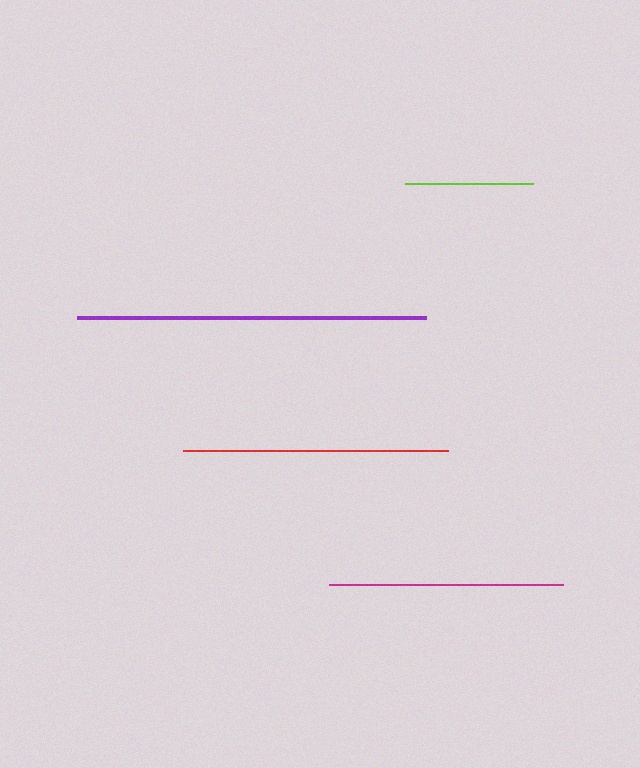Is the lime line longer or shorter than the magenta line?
The magenta line is longer than the lime line.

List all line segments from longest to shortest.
From longest to shortest: purple, red, magenta, lime.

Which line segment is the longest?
The purple line is the longest at approximately 349 pixels.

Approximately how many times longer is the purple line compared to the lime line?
The purple line is approximately 2.7 times the length of the lime line.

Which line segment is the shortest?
The lime line is the shortest at approximately 128 pixels.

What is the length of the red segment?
The red segment is approximately 265 pixels long.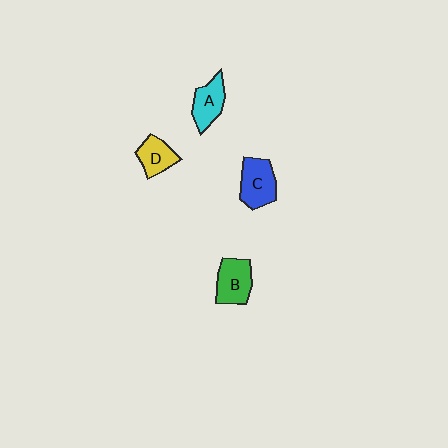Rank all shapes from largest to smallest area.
From largest to smallest: C (blue), B (green), A (cyan), D (yellow).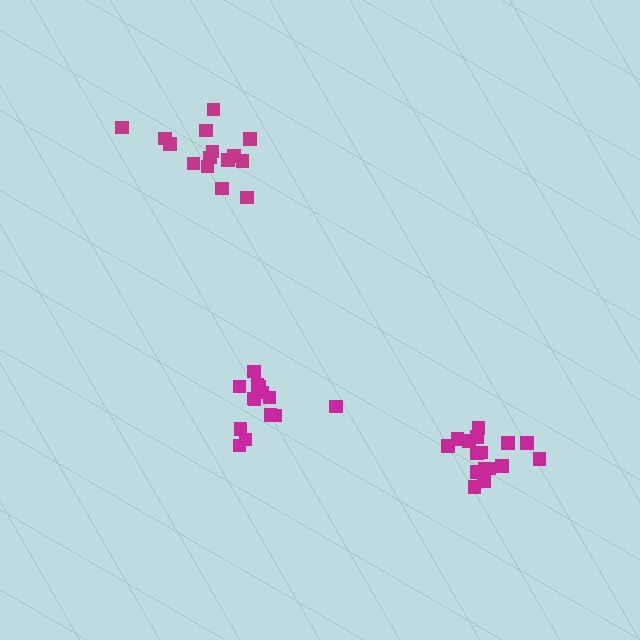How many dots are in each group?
Group 1: 16 dots, Group 2: 14 dots, Group 3: 15 dots (45 total).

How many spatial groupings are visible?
There are 3 spatial groupings.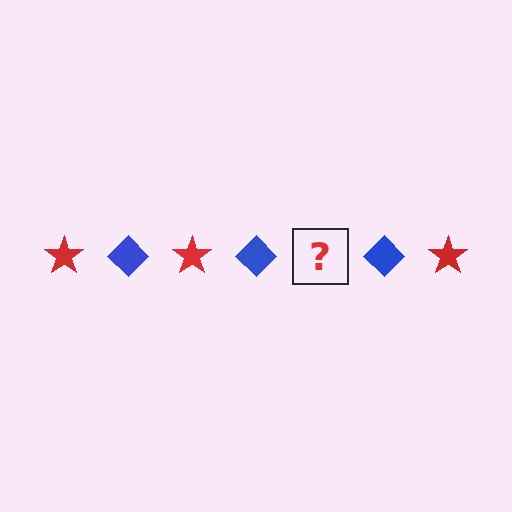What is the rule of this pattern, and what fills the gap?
The rule is that the pattern alternates between red star and blue diamond. The gap should be filled with a red star.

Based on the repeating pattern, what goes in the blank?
The blank should be a red star.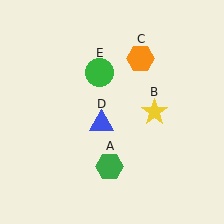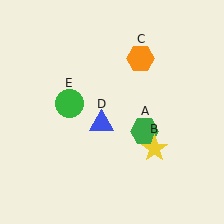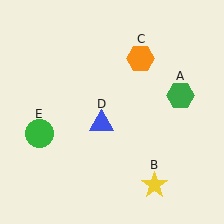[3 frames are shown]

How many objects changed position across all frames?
3 objects changed position: green hexagon (object A), yellow star (object B), green circle (object E).